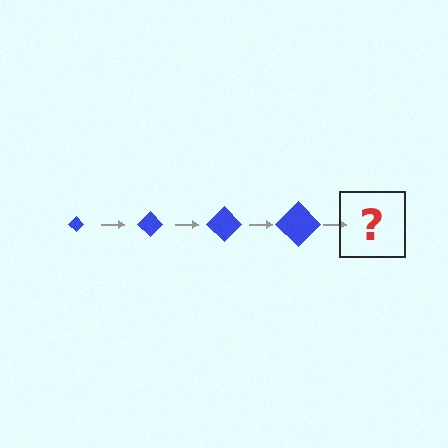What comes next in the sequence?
The next element should be a blue diamond, larger than the previous one.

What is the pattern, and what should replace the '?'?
The pattern is that the diamond gets progressively larger each step. The '?' should be a blue diamond, larger than the previous one.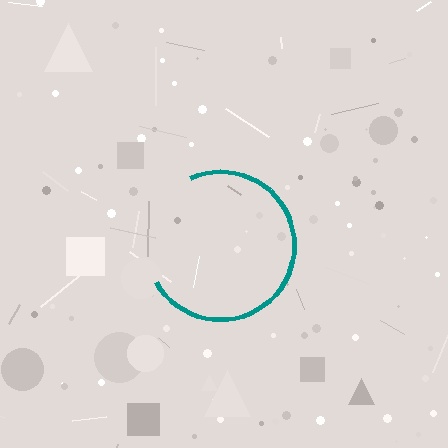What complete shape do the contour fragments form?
The contour fragments form a circle.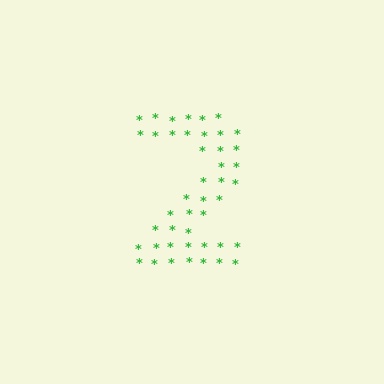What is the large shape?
The large shape is the digit 2.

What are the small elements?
The small elements are asterisks.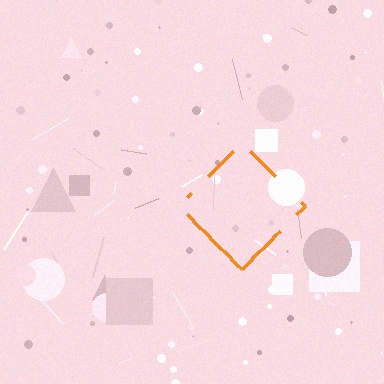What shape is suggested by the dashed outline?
The dashed outline suggests a diamond.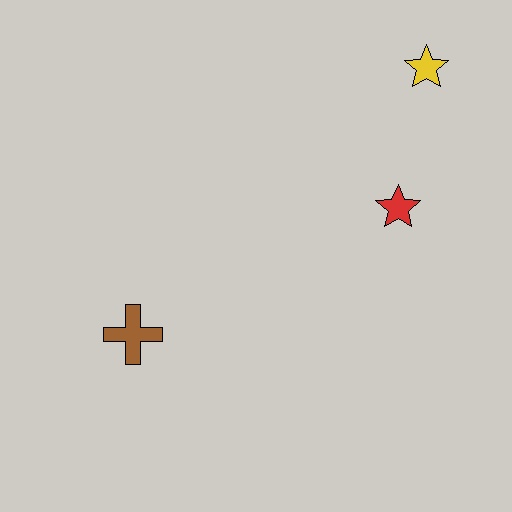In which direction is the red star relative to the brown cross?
The red star is to the right of the brown cross.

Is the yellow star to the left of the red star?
No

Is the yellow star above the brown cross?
Yes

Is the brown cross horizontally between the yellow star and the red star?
No